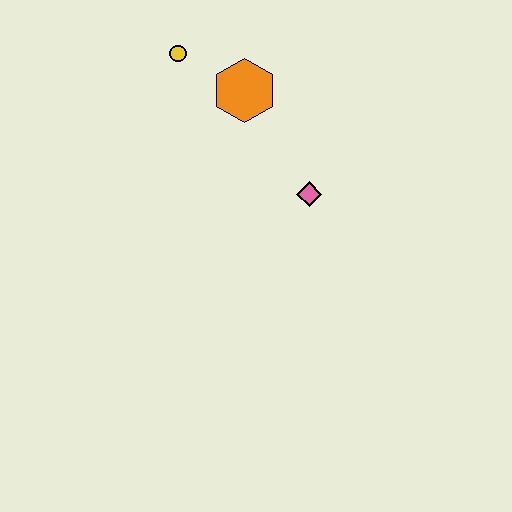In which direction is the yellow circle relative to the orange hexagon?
The yellow circle is to the left of the orange hexagon.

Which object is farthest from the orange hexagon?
The pink diamond is farthest from the orange hexagon.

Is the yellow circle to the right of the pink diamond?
No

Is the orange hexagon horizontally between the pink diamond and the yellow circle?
Yes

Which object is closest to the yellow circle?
The orange hexagon is closest to the yellow circle.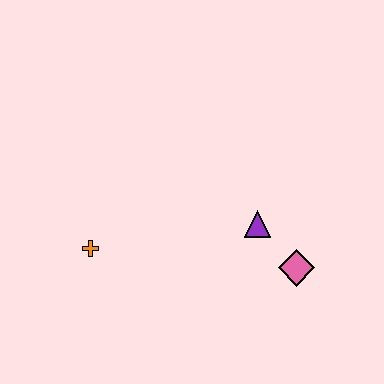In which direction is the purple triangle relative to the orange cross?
The purple triangle is to the right of the orange cross.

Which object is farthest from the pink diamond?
The orange cross is farthest from the pink diamond.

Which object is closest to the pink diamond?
The purple triangle is closest to the pink diamond.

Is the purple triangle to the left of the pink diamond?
Yes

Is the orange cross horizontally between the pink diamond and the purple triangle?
No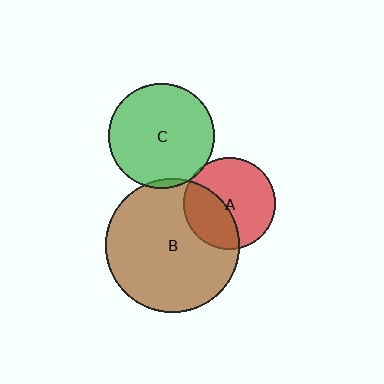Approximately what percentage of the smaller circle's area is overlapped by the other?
Approximately 5%.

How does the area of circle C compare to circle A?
Approximately 1.3 times.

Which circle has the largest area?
Circle B (brown).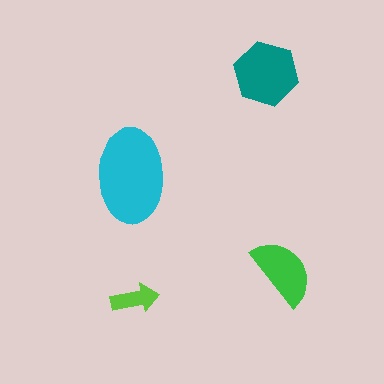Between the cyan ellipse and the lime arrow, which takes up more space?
The cyan ellipse.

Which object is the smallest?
The lime arrow.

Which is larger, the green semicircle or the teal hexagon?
The teal hexagon.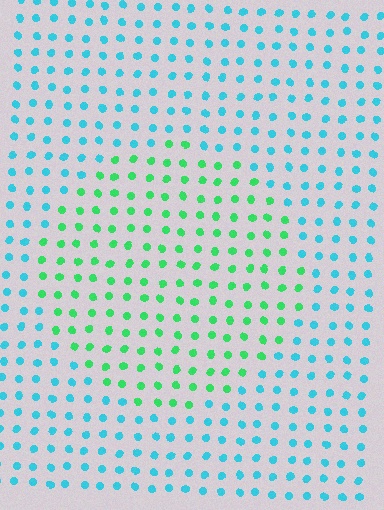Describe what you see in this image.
The image is filled with small cyan elements in a uniform arrangement. A circle-shaped region is visible where the elements are tinted to a slightly different hue, forming a subtle color boundary.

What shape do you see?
I see a circle.